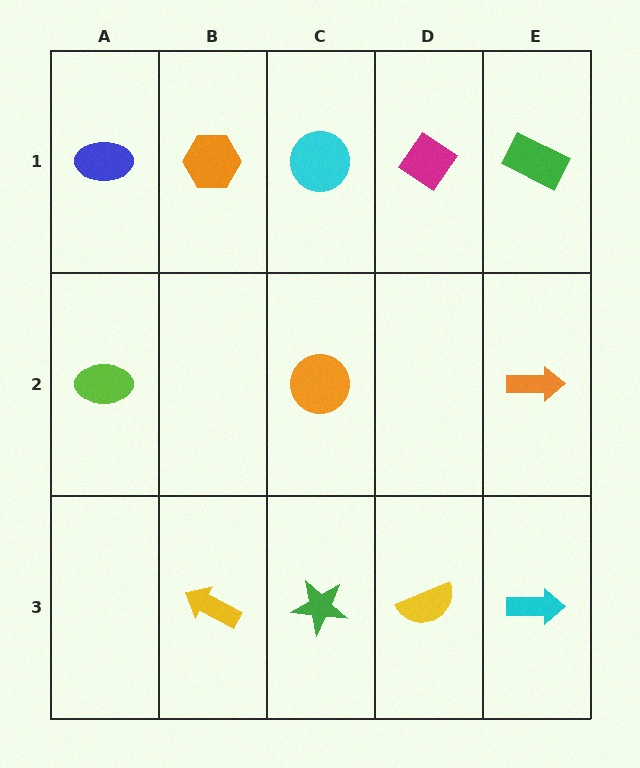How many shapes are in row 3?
4 shapes.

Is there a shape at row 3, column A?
No, that cell is empty.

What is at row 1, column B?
An orange hexagon.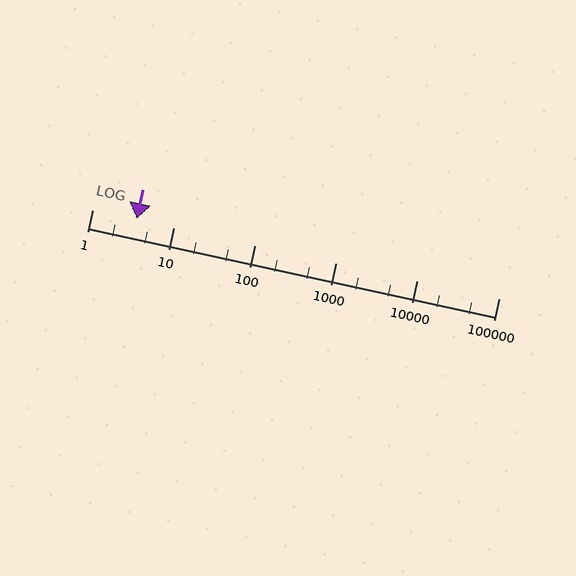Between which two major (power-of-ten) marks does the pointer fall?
The pointer is between 1 and 10.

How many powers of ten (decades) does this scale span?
The scale spans 5 decades, from 1 to 100000.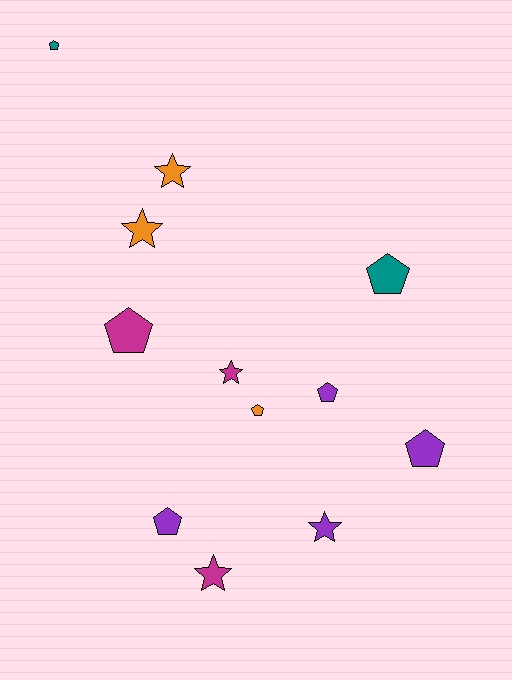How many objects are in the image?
There are 12 objects.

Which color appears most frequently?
Purple, with 4 objects.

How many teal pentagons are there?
There are 2 teal pentagons.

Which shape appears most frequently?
Pentagon, with 7 objects.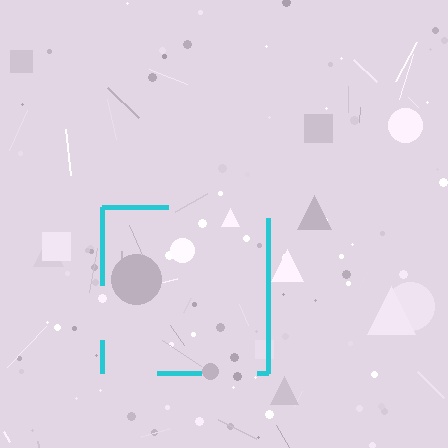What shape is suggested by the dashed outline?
The dashed outline suggests a square.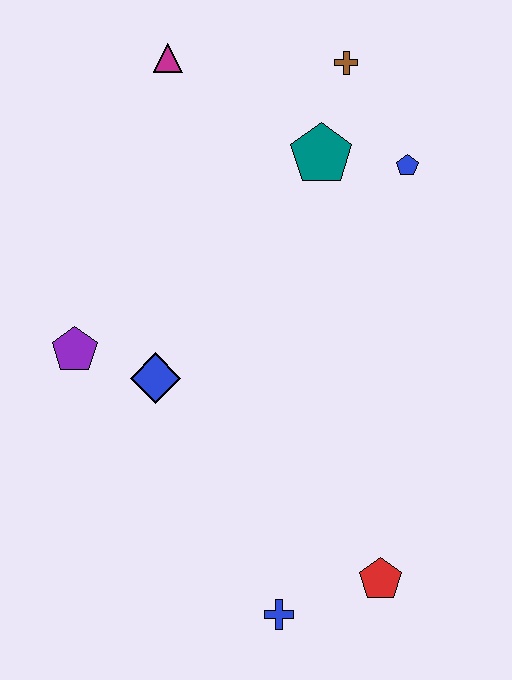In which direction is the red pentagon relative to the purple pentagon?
The red pentagon is to the right of the purple pentagon.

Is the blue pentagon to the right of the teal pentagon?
Yes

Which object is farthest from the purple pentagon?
The brown cross is farthest from the purple pentagon.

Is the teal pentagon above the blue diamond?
Yes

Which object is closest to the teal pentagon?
The blue pentagon is closest to the teal pentagon.